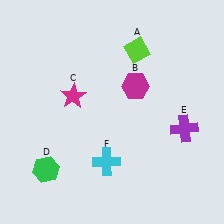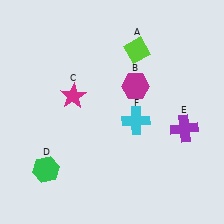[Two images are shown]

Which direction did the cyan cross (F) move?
The cyan cross (F) moved up.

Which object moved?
The cyan cross (F) moved up.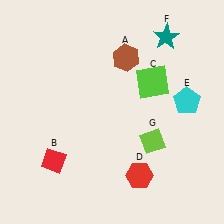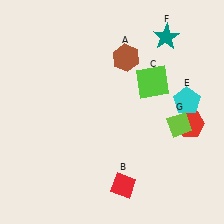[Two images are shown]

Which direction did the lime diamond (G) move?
The lime diamond (G) moved right.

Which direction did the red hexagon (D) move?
The red hexagon (D) moved up.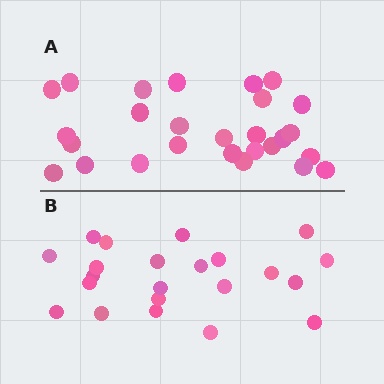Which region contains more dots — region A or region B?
Region A (the top region) has more dots.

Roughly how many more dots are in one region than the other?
Region A has about 5 more dots than region B.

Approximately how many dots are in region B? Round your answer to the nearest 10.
About 20 dots. (The exact count is 22, which rounds to 20.)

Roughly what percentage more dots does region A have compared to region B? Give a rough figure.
About 25% more.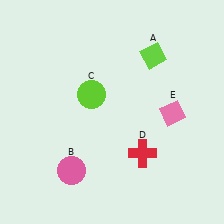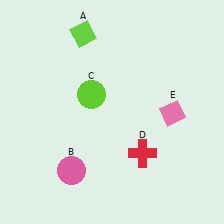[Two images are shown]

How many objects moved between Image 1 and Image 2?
1 object moved between the two images.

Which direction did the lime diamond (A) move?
The lime diamond (A) moved left.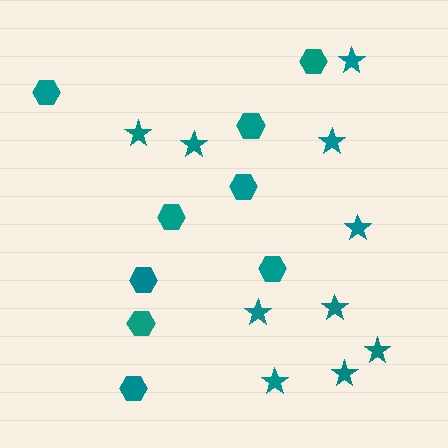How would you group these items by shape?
There are 2 groups: one group of hexagons (9) and one group of stars (10).